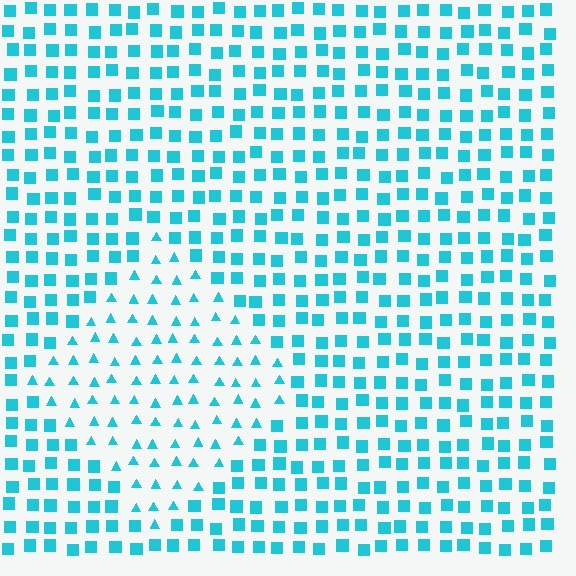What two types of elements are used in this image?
The image uses triangles inside the diamond region and squares outside it.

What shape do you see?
I see a diamond.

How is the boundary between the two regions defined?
The boundary is defined by a change in element shape: triangles inside vs. squares outside. All elements share the same color and spacing.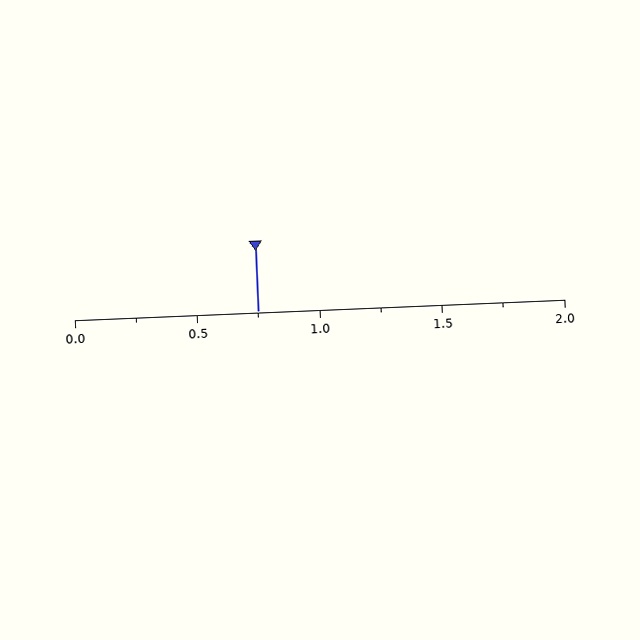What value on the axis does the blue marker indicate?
The marker indicates approximately 0.75.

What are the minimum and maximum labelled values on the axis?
The axis runs from 0.0 to 2.0.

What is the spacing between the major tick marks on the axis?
The major ticks are spaced 0.5 apart.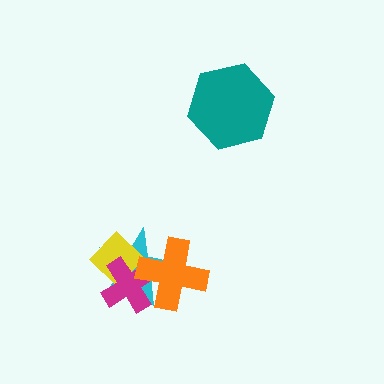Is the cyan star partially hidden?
Yes, it is partially covered by another shape.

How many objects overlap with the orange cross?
2 objects overlap with the orange cross.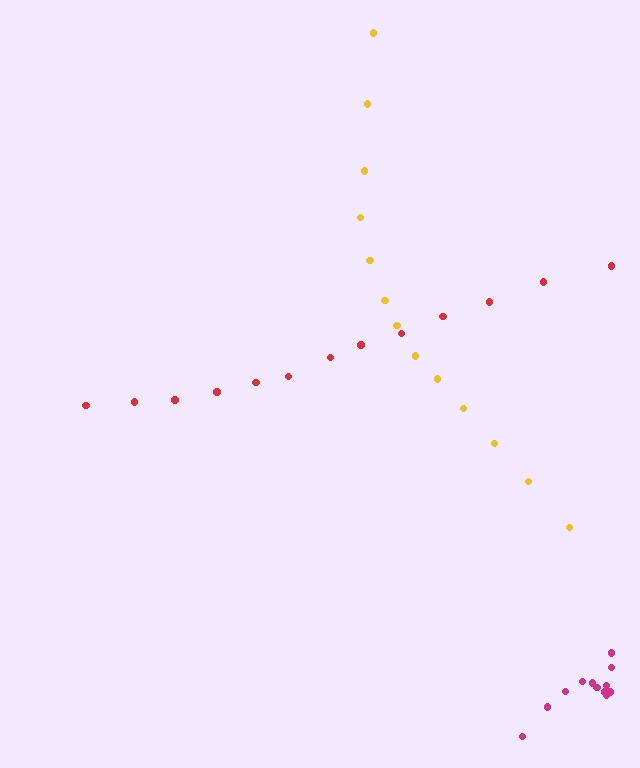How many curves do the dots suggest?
There are 3 distinct paths.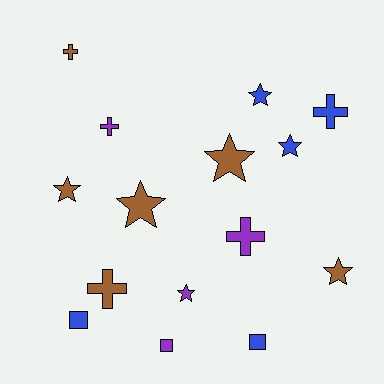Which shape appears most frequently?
Star, with 7 objects.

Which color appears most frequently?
Brown, with 6 objects.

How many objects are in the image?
There are 15 objects.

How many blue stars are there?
There are 2 blue stars.